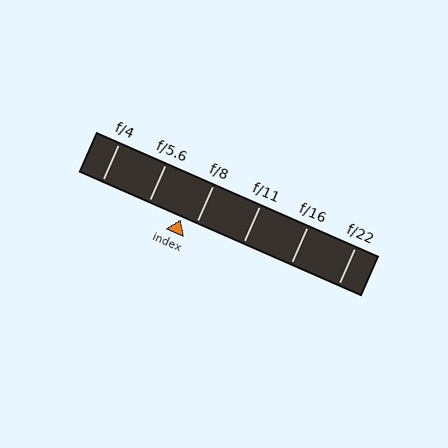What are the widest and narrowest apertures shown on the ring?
The widest aperture shown is f/4 and the narrowest is f/22.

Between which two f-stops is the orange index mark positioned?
The index mark is between f/5.6 and f/8.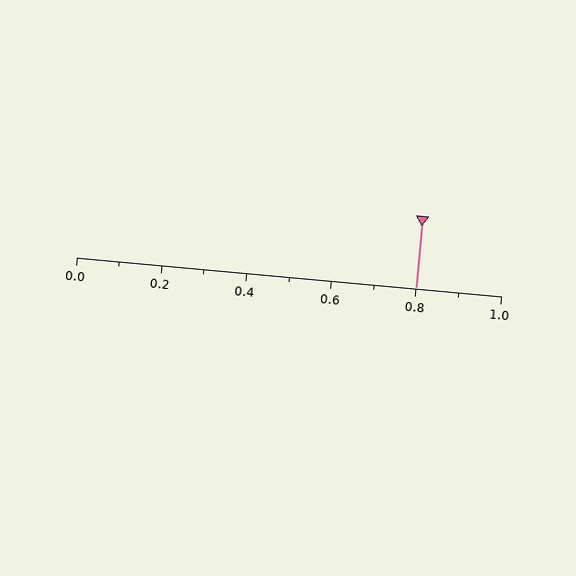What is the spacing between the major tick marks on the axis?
The major ticks are spaced 0.2 apart.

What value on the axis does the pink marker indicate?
The marker indicates approximately 0.8.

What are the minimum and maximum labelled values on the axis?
The axis runs from 0.0 to 1.0.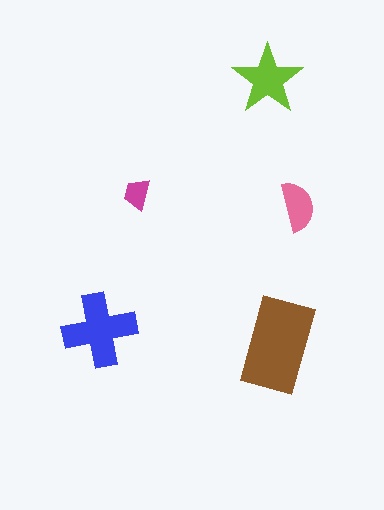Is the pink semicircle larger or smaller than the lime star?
Smaller.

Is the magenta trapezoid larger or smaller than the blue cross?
Smaller.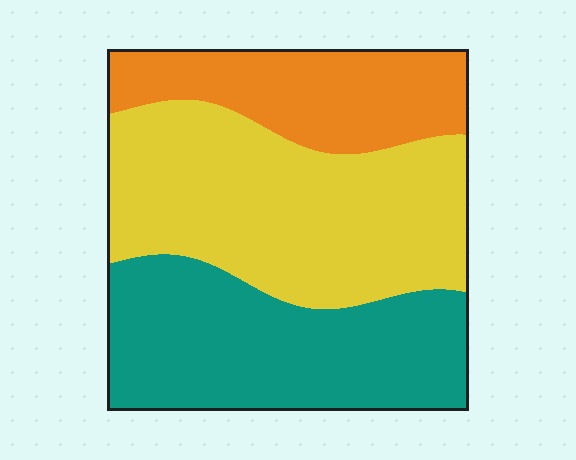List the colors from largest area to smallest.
From largest to smallest: yellow, teal, orange.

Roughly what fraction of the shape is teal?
Teal covers roughly 35% of the shape.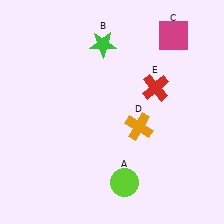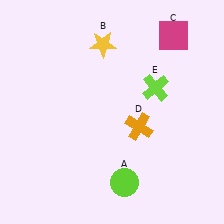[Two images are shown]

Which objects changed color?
B changed from green to yellow. E changed from red to lime.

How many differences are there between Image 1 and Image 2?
There are 2 differences between the two images.